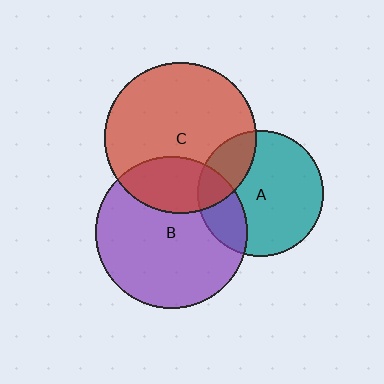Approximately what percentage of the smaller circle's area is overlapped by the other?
Approximately 25%.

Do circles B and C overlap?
Yes.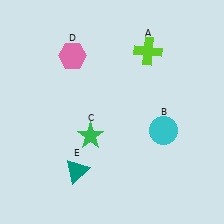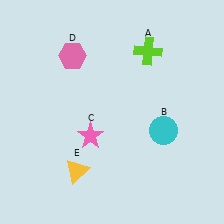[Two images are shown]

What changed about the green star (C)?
In Image 1, C is green. In Image 2, it changed to pink.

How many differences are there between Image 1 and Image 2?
There are 2 differences between the two images.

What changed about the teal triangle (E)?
In Image 1, E is teal. In Image 2, it changed to yellow.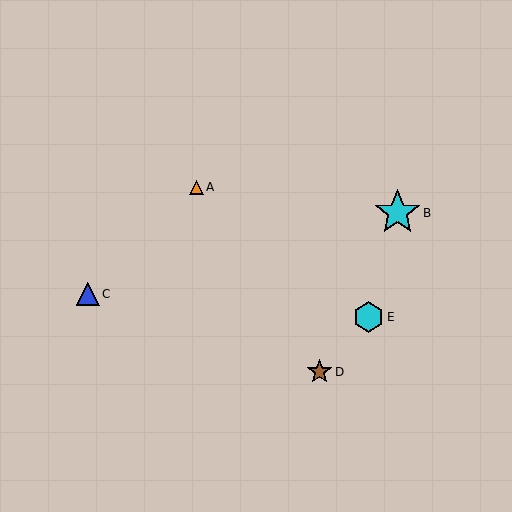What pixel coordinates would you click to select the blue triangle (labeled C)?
Click at (88, 294) to select the blue triangle C.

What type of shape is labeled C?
Shape C is a blue triangle.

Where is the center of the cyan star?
The center of the cyan star is at (398, 213).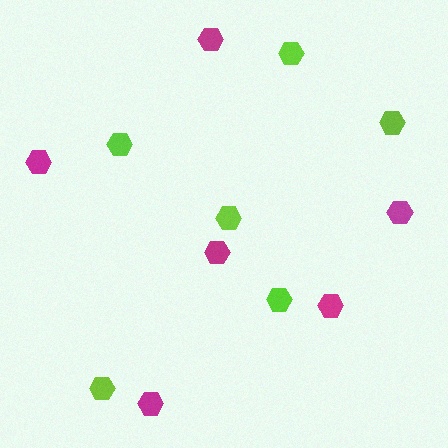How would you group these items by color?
There are 2 groups: one group of magenta hexagons (6) and one group of lime hexagons (6).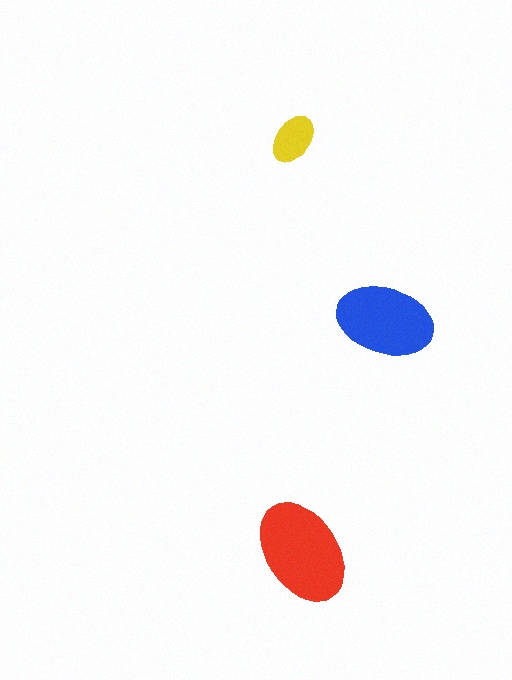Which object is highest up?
The yellow ellipse is topmost.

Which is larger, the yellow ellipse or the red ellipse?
The red one.